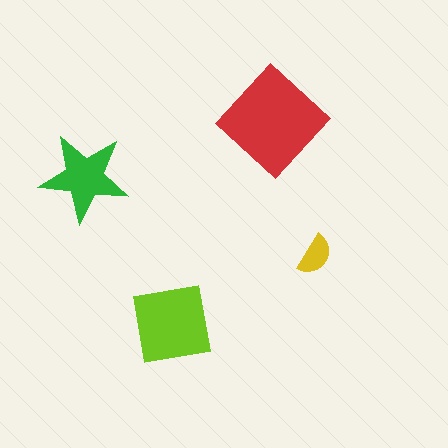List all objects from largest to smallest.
The red diamond, the lime square, the green star, the yellow semicircle.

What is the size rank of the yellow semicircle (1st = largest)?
4th.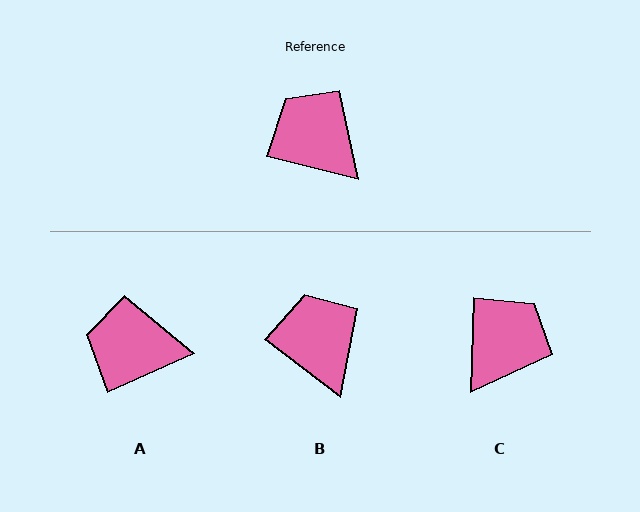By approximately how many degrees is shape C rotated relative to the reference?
Approximately 78 degrees clockwise.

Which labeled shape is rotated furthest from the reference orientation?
C, about 78 degrees away.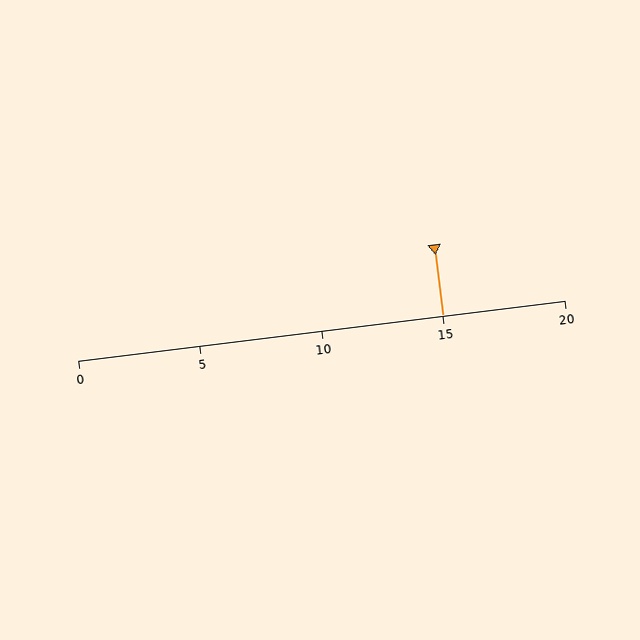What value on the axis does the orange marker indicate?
The marker indicates approximately 15.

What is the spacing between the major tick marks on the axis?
The major ticks are spaced 5 apart.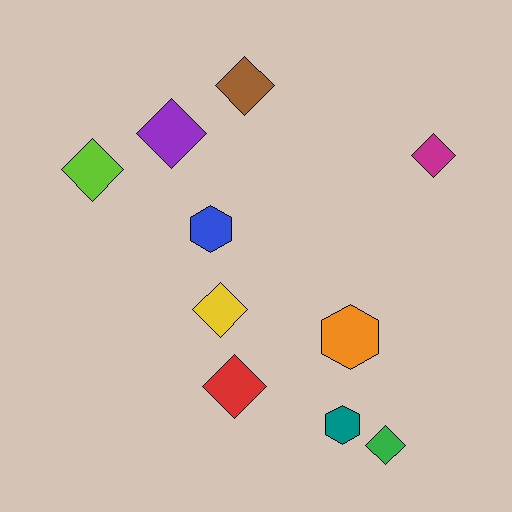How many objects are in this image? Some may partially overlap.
There are 10 objects.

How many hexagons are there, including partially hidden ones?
There are 3 hexagons.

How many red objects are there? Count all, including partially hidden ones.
There is 1 red object.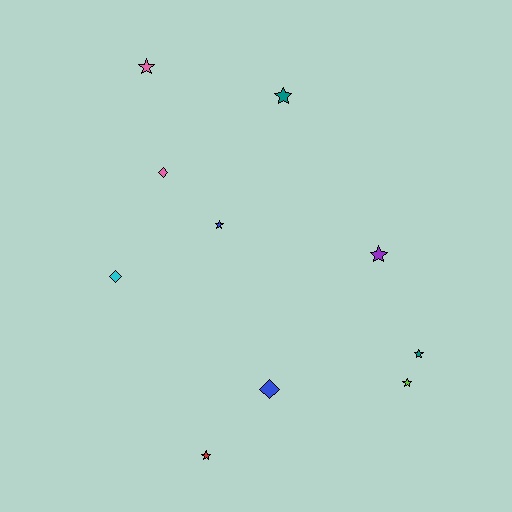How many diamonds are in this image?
There are 3 diamonds.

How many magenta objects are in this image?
There are no magenta objects.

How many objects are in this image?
There are 10 objects.